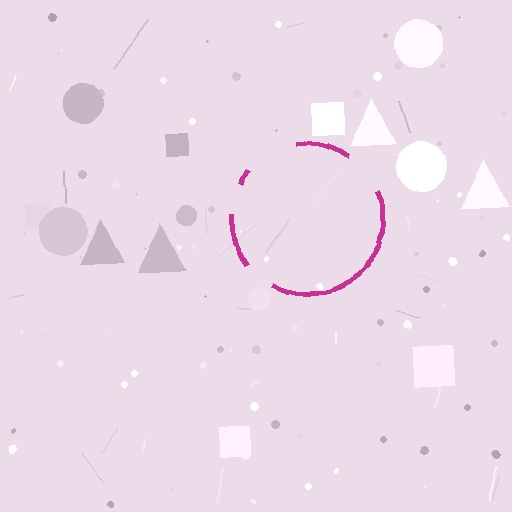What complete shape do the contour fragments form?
The contour fragments form a circle.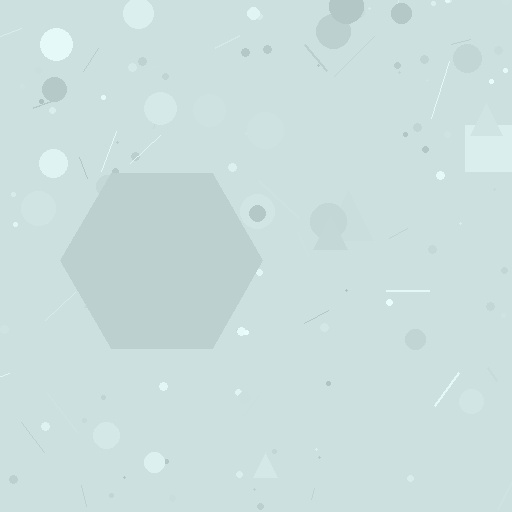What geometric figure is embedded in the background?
A hexagon is embedded in the background.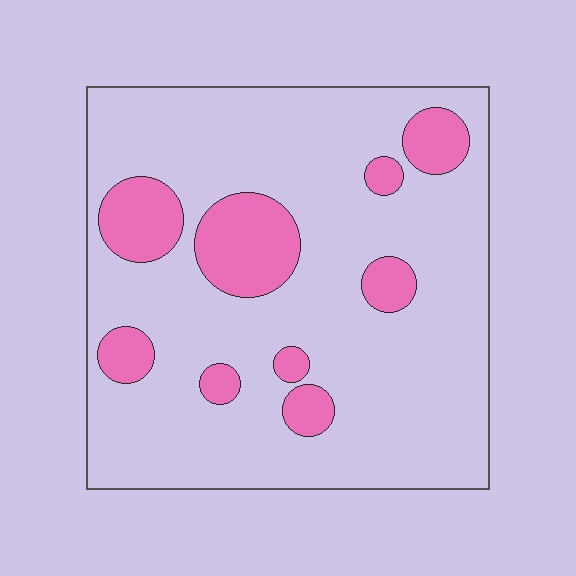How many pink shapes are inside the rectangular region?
9.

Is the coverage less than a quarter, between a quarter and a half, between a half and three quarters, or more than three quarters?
Less than a quarter.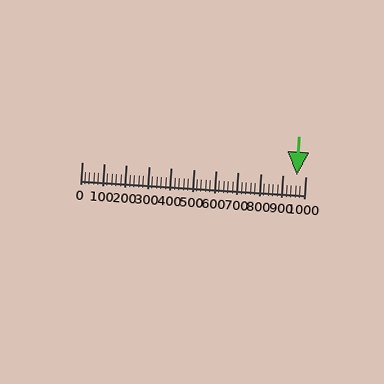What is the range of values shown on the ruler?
The ruler shows values from 0 to 1000.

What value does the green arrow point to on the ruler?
The green arrow points to approximately 960.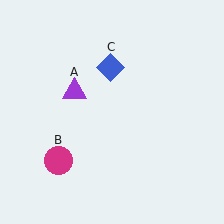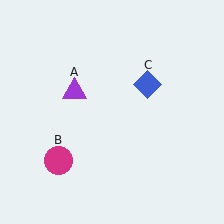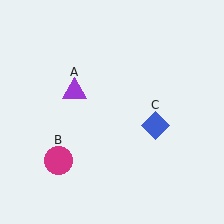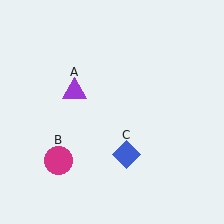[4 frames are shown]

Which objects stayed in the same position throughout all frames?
Purple triangle (object A) and magenta circle (object B) remained stationary.